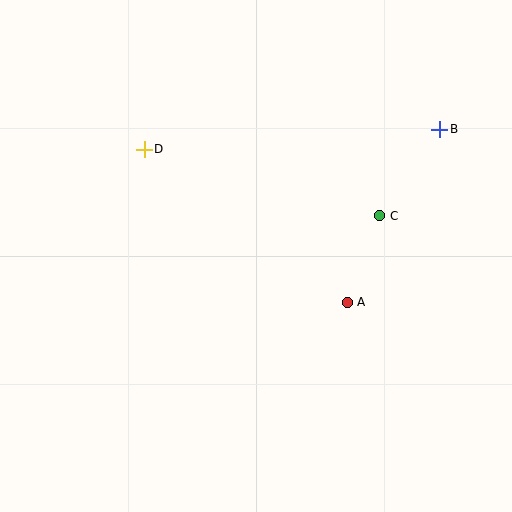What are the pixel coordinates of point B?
Point B is at (440, 129).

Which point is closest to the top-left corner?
Point D is closest to the top-left corner.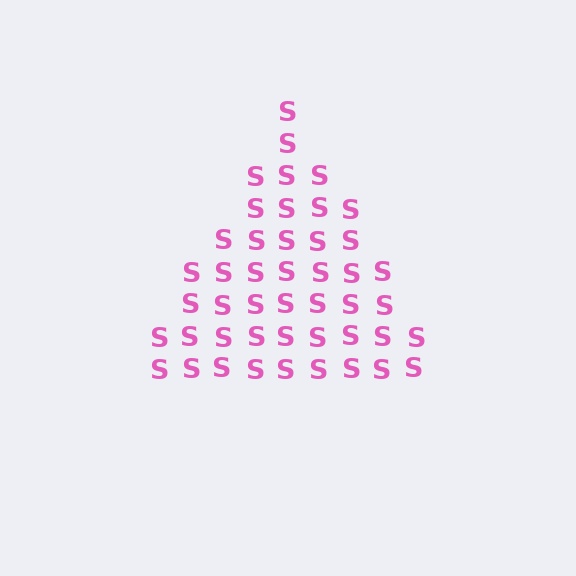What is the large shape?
The large shape is a triangle.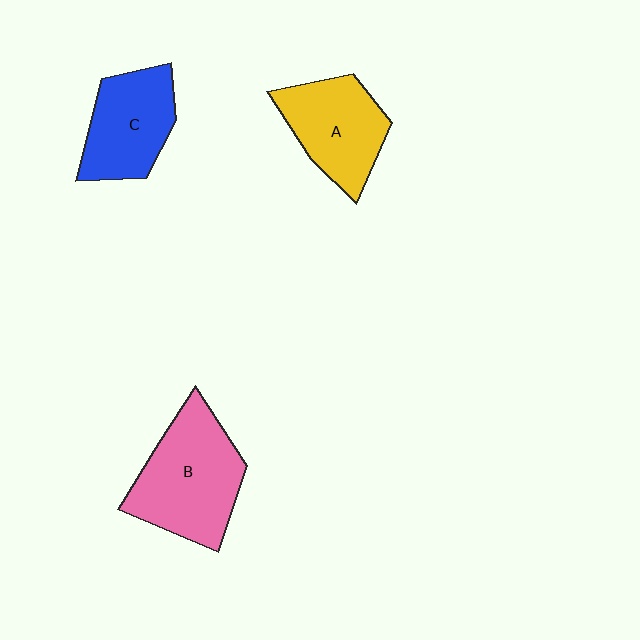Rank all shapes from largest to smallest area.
From largest to smallest: B (pink), A (yellow), C (blue).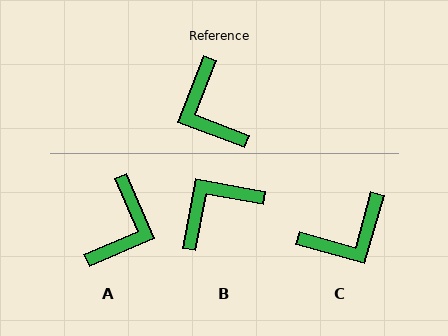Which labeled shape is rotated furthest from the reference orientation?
A, about 134 degrees away.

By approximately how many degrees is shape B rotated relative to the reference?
Approximately 80 degrees clockwise.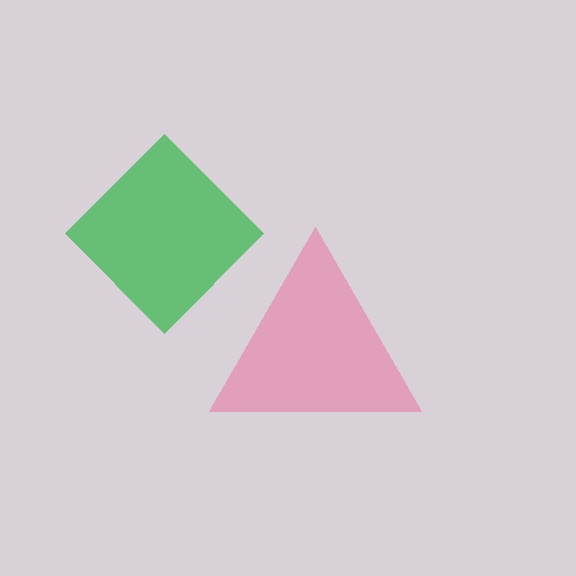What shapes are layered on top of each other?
The layered shapes are: a pink triangle, a green diamond.